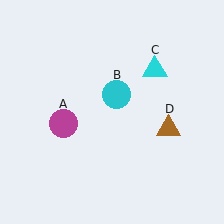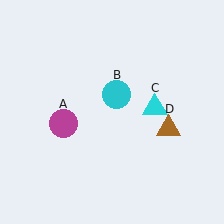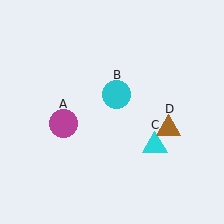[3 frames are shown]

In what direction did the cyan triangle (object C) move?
The cyan triangle (object C) moved down.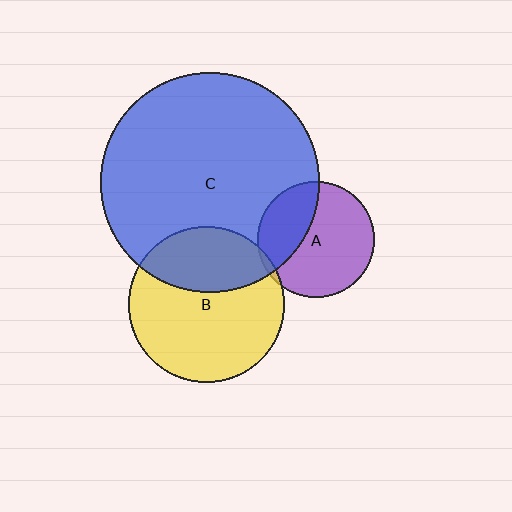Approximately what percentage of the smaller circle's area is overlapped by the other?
Approximately 5%.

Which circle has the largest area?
Circle C (blue).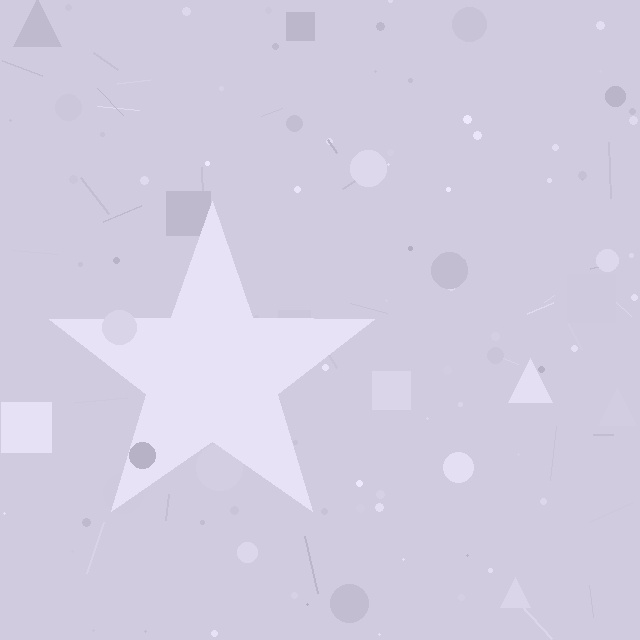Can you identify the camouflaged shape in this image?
The camouflaged shape is a star.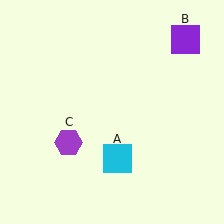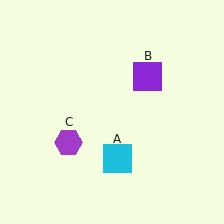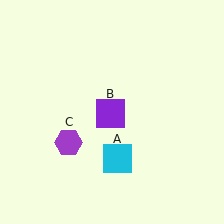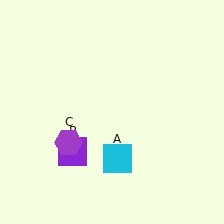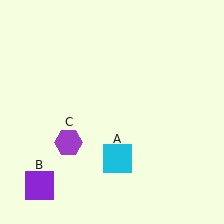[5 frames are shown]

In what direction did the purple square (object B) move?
The purple square (object B) moved down and to the left.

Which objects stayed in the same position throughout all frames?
Cyan square (object A) and purple hexagon (object C) remained stationary.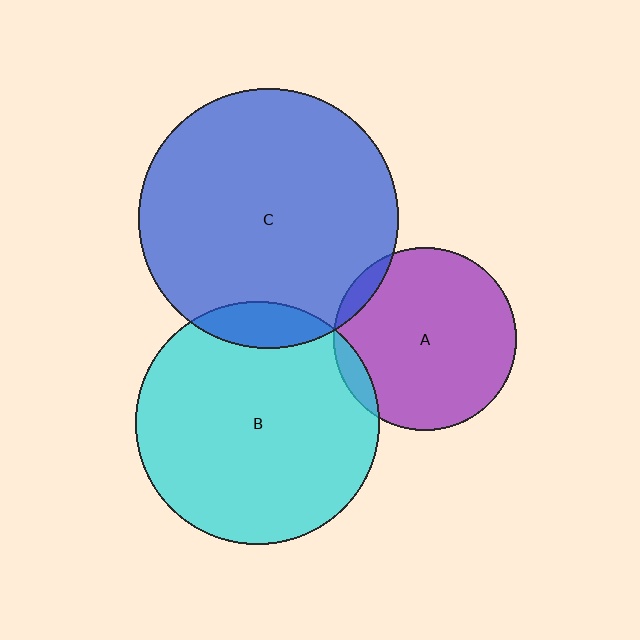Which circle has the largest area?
Circle C (blue).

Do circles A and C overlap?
Yes.